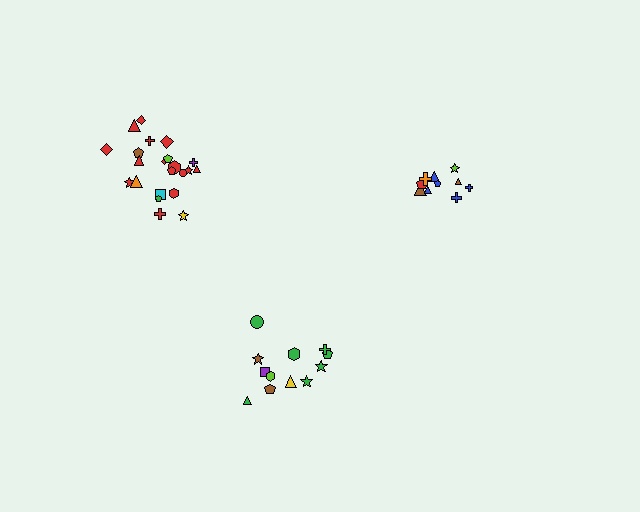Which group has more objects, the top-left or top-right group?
The top-left group.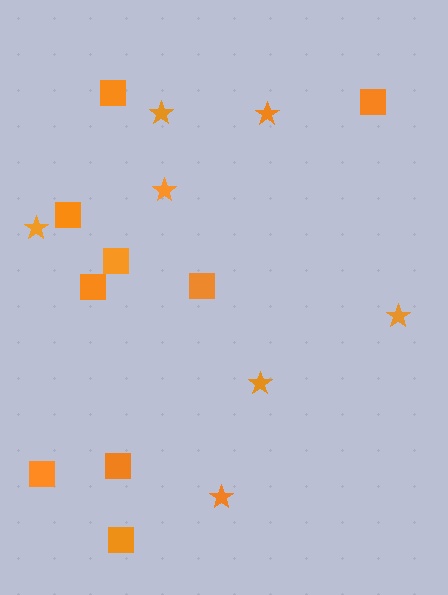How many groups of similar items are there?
There are 2 groups: one group of stars (7) and one group of squares (9).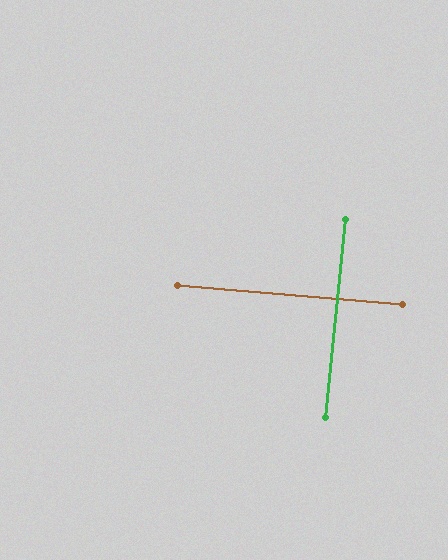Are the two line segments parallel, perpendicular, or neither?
Perpendicular — they meet at approximately 89°.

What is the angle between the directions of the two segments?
Approximately 89 degrees.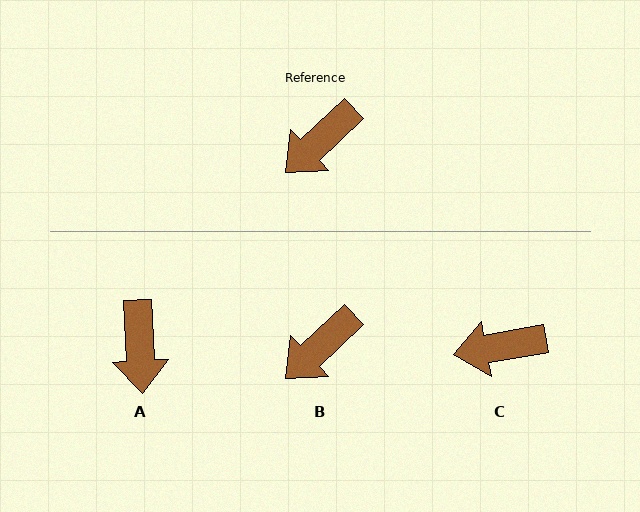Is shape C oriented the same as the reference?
No, it is off by about 33 degrees.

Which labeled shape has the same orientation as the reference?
B.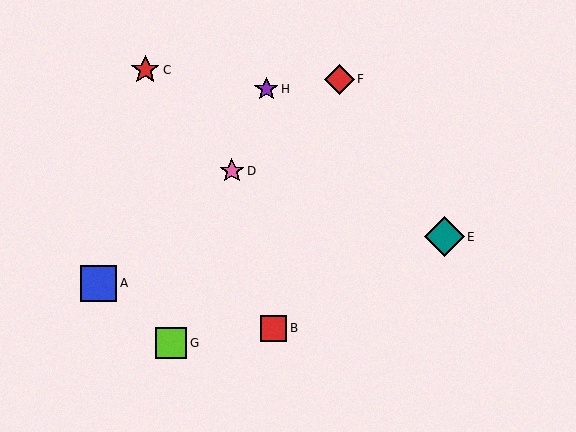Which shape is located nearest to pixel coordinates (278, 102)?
The purple star (labeled H) at (266, 89) is nearest to that location.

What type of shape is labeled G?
Shape G is a lime square.